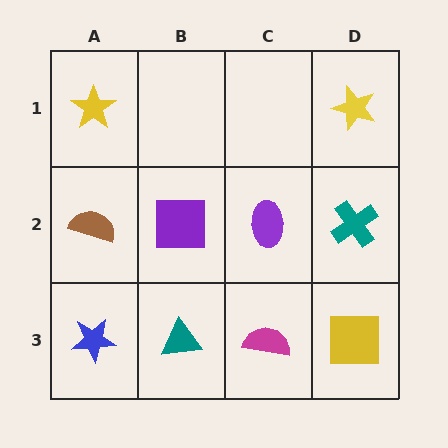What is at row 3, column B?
A teal triangle.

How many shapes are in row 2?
4 shapes.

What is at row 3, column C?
A magenta semicircle.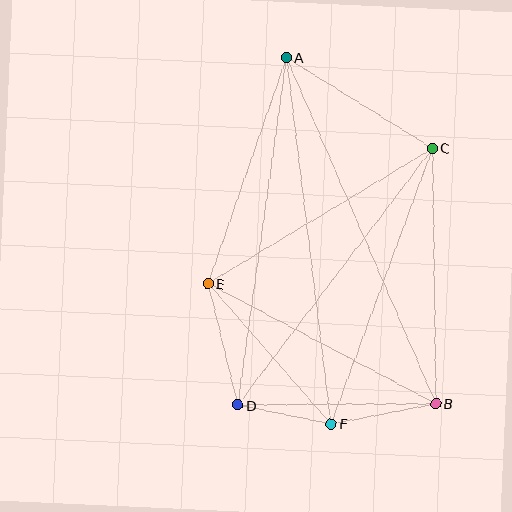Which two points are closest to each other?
Points D and F are closest to each other.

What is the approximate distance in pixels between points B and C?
The distance between B and C is approximately 256 pixels.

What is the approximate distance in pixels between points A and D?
The distance between A and D is approximately 351 pixels.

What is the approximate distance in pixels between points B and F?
The distance between B and F is approximately 107 pixels.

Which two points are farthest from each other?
Points A and B are farthest from each other.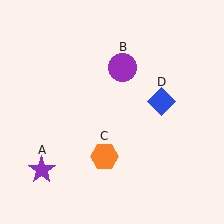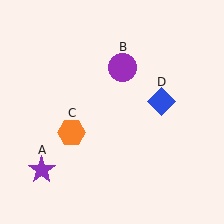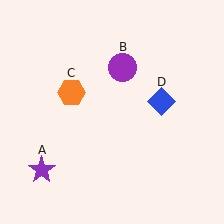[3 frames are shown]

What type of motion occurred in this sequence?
The orange hexagon (object C) rotated clockwise around the center of the scene.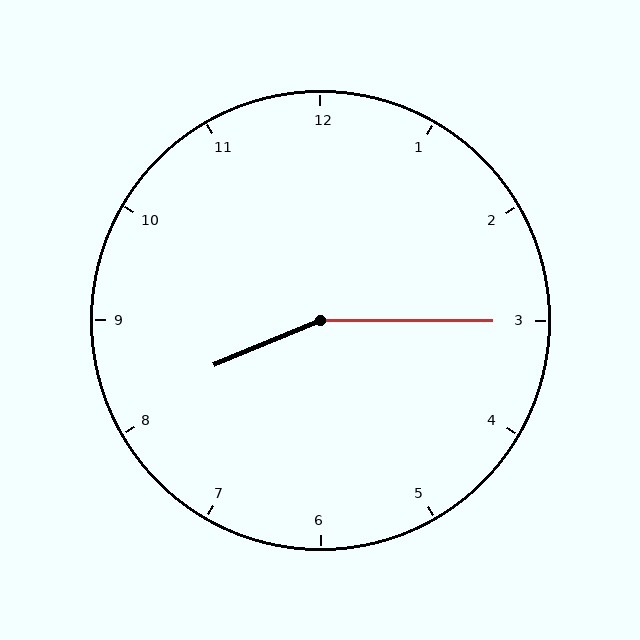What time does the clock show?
8:15.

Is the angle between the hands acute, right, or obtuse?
It is obtuse.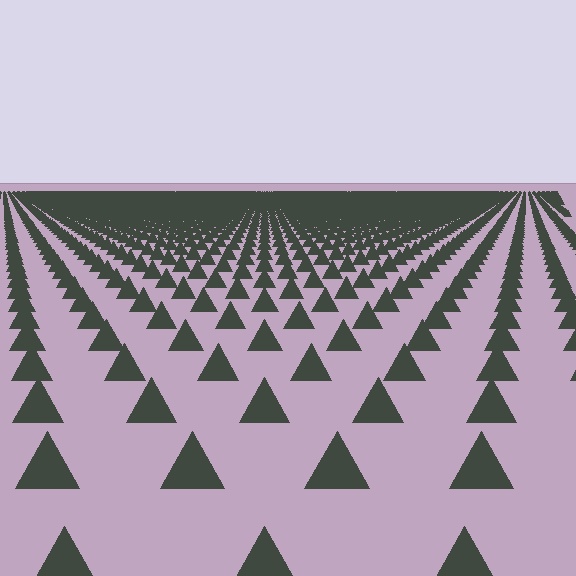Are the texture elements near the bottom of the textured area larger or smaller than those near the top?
Larger. Near the bottom, elements are closer to the viewer and appear at a bigger on-screen size.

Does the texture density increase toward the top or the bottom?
Density increases toward the top.